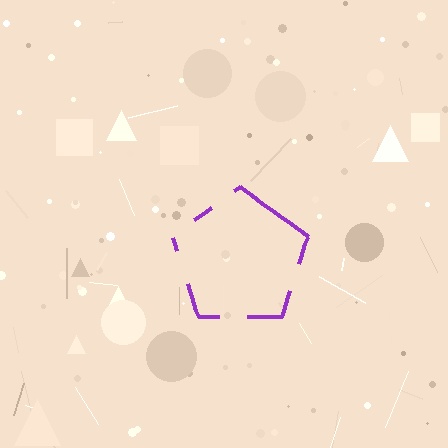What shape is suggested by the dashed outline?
The dashed outline suggests a pentagon.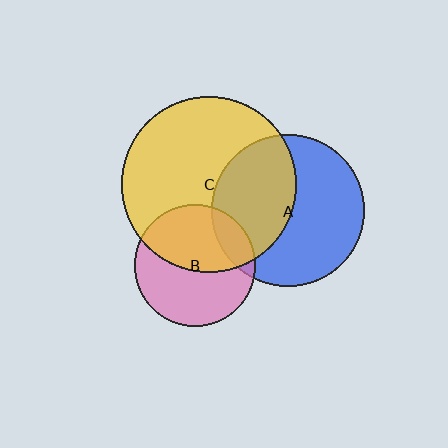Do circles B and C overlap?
Yes.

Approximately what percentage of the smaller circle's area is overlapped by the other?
Approximately 50%.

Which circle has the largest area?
Circle C (yellow).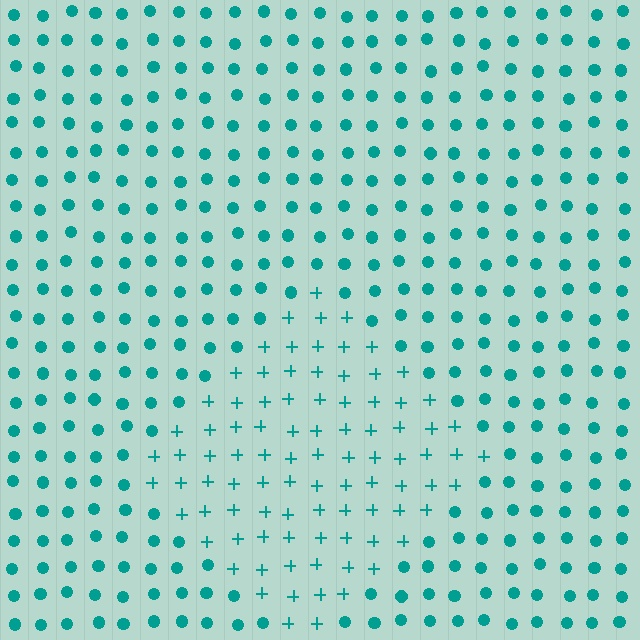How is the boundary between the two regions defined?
The boundary is defined by a change in element shape: plus signs inside vs. circles outside. All elements share the same color and spacing.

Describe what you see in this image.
The image is filled with small teal elements arranged in a uniform grid. A diamond-shaped region contains plus signs, while the surrounding area contains circles. The boundary is defined purely by the change in element shape.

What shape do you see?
I see a diamond.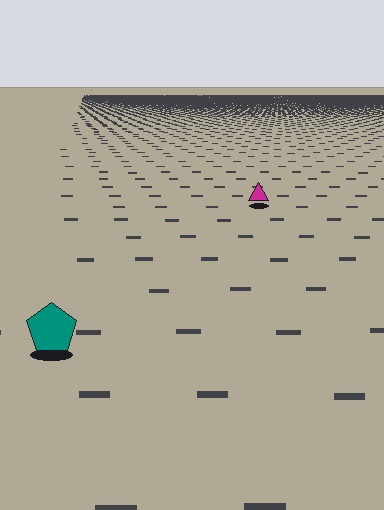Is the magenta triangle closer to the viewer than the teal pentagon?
No. The teal pentagon is closer — you can tell from the texture gradient: the ground texture is coarser near it.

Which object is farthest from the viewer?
The magenta triangle is farthest from the viewer. It appears smaller and the ground texture around it is denser.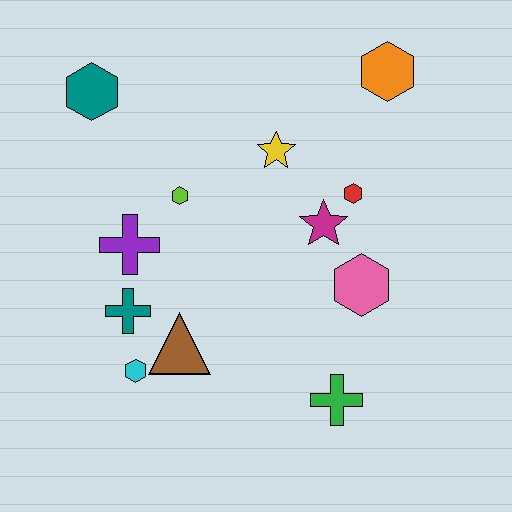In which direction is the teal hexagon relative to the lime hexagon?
The teal hexagon is above the lime hexagon.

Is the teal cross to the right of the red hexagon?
No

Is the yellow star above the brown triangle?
Yes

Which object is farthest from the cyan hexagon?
The orange hexagon is farthest from the cyan hexagon.